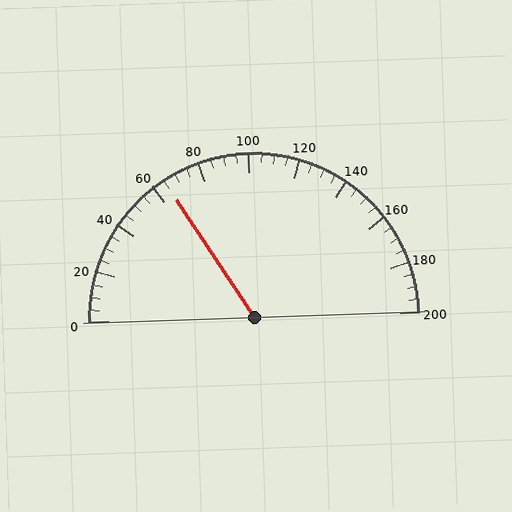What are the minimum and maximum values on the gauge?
The gauge ranges from 0 to 200.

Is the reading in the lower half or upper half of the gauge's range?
The reading is in the lower half of the range (0 to 200).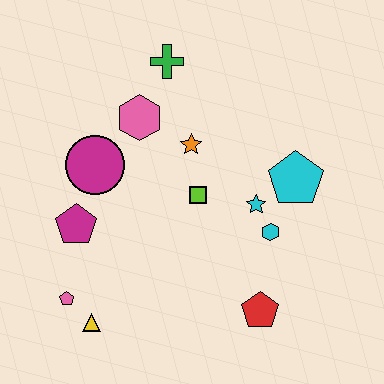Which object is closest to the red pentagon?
The cyan hexagon is closest to the red pentagon.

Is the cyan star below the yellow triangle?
No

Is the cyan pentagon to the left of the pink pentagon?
No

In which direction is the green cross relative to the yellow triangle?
The green cross is above the yellow triangle.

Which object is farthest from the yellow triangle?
The green cross is farthest from the yellow triangle.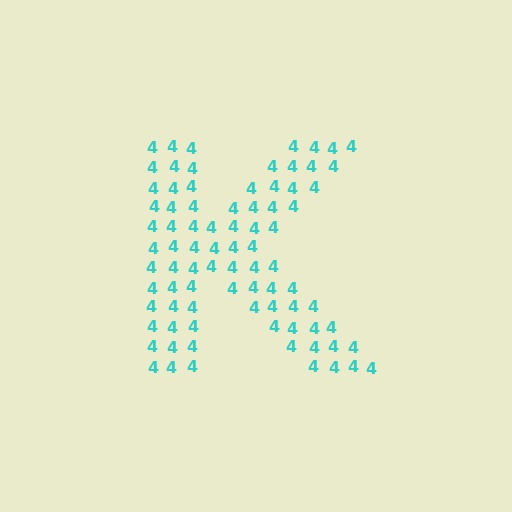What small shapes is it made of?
It is made of small digit 4's.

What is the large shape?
The large shape is the letter K.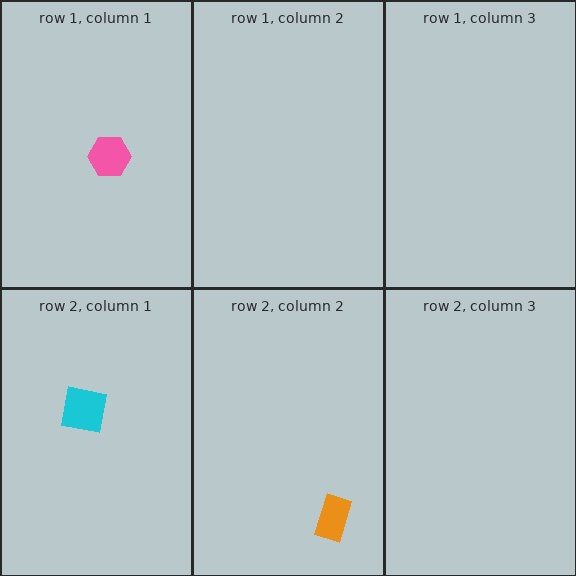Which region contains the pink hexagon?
The row 1, column 1 region.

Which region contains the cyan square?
The row 2, column 1 region.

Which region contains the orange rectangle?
The row 2, column 2 region.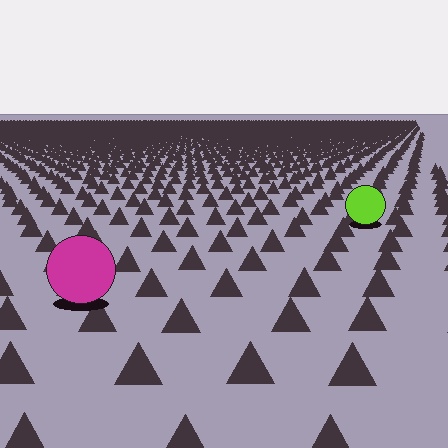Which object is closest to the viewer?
The magenta circle is closest. The texture marks near it are larger and more spread out.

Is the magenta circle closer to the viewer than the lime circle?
Yes. The magenta circle is closer — you can tell from the texture gradient: the ground texture is coarser near it.